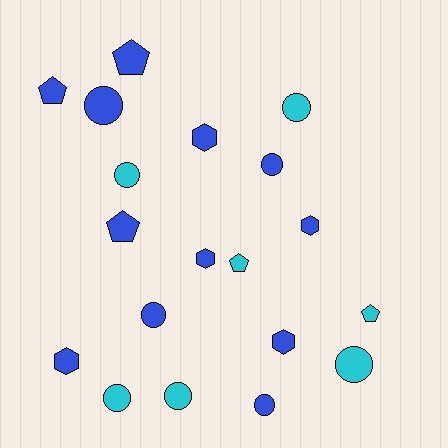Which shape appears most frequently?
Circle, with 9 objects.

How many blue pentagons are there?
There are 3 blue pentagons.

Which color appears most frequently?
Blue, with 12 objects.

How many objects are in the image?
There are 19 objects.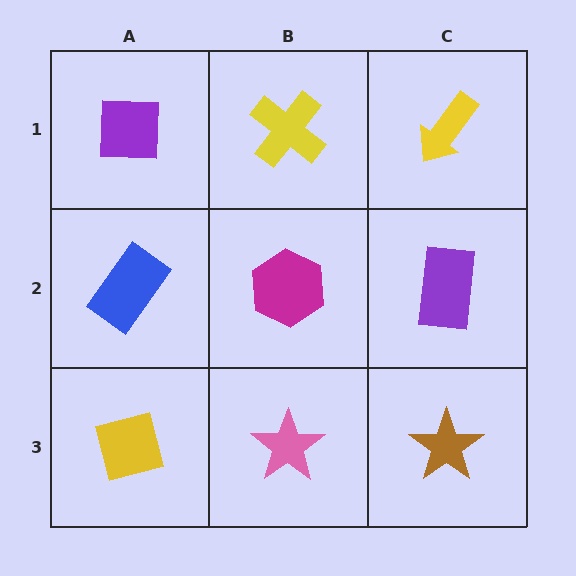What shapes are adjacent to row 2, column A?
A purple square (row 1, column A), a yellow square (row 3, column A), a magenta hexagon (row 2, column B).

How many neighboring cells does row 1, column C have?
2.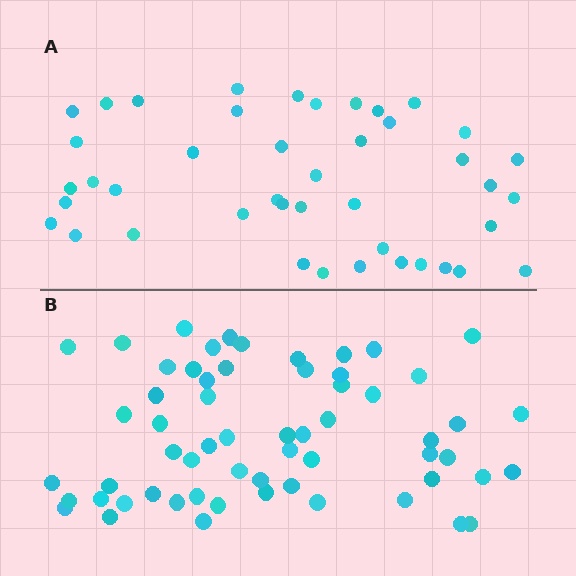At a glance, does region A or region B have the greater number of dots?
Region B (the bottom region) has more dots.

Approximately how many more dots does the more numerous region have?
Region B has approximately 15 more dots than region A.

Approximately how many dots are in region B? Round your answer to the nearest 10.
About 60 dots.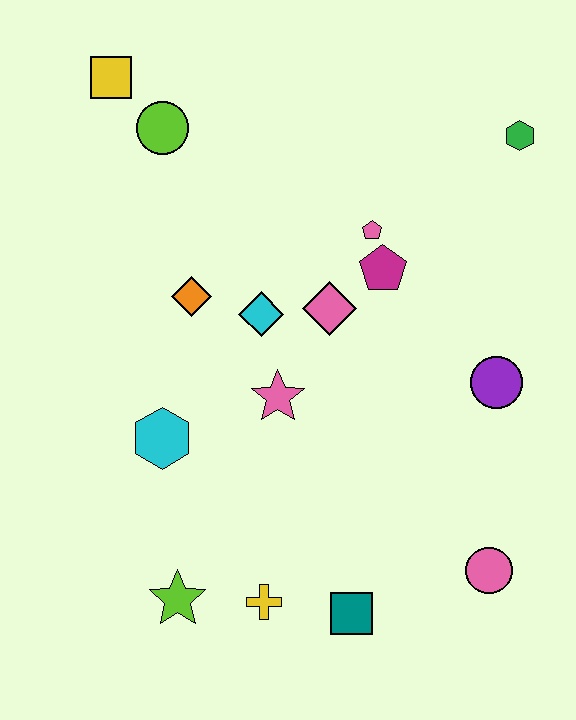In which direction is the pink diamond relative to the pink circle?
The pink diamond is above the pink circle.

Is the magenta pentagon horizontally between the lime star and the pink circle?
Yes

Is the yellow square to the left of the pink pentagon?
Yes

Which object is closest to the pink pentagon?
The magenta pentagon is closest to the pink pentagon.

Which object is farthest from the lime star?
The green hexagon is farthest from the lime star.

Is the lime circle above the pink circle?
Yes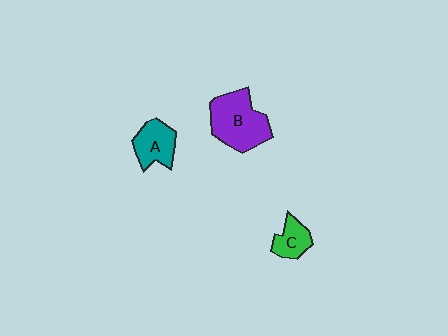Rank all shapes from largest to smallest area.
From largest to smallest: B (purple), A (teal), C (green).